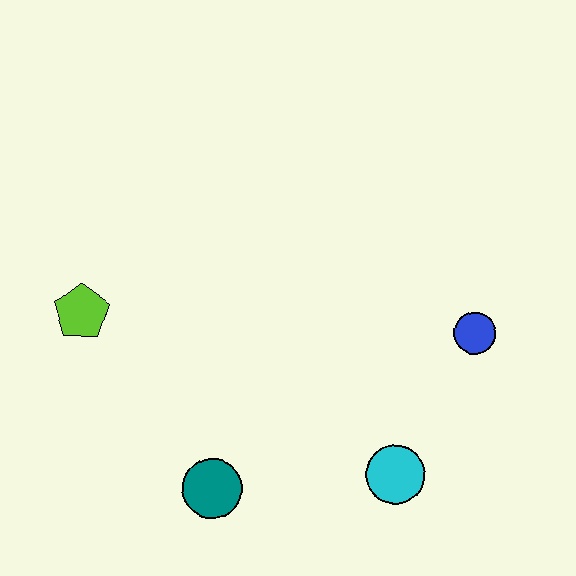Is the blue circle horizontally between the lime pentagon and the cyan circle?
No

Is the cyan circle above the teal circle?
Yes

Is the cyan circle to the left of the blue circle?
Yes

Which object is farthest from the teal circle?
The blue circle is farthest from the teal circle.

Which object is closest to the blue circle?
The cyan circle is closest to the blue circle.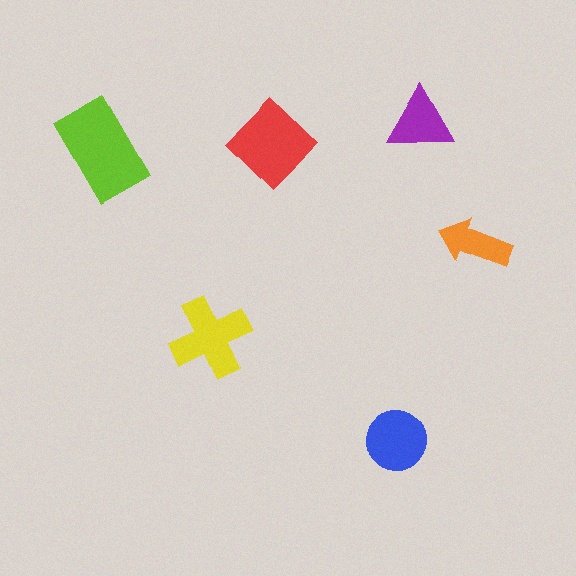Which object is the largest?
The lime rectangle.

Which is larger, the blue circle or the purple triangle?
The blue circle.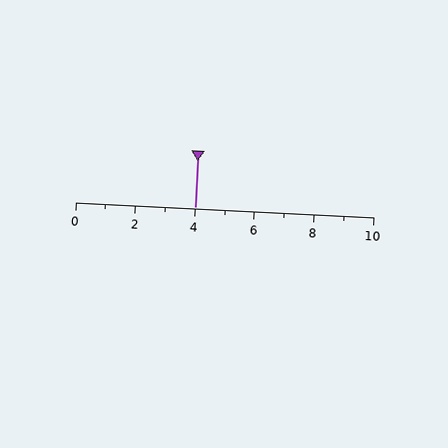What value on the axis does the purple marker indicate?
The marker indicates approximately 4.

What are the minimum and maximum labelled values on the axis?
The axis runs from 0 to 10.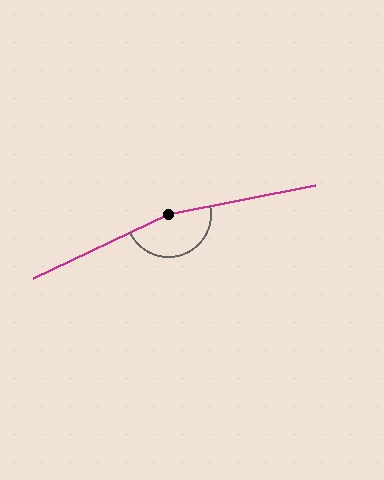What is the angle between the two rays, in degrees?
Approximately 166 degrees.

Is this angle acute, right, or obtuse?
It is obtuse.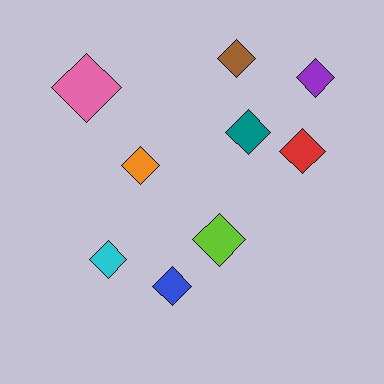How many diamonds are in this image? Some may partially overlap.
There are 9 diamonds.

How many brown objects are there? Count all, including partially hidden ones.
There is 1 brown object.